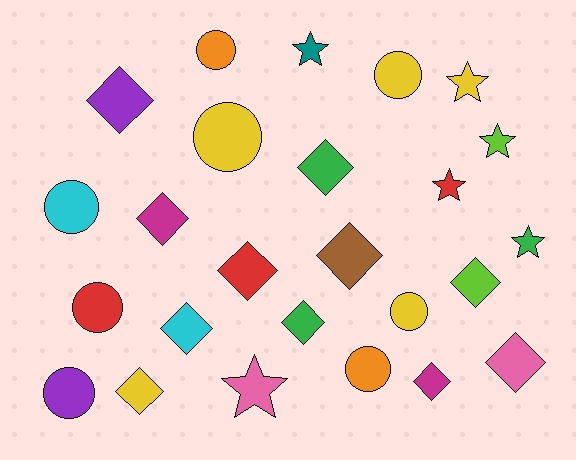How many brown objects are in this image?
There is 1 brown object.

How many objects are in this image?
There are 25 objects.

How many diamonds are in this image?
There are 11 diamonds.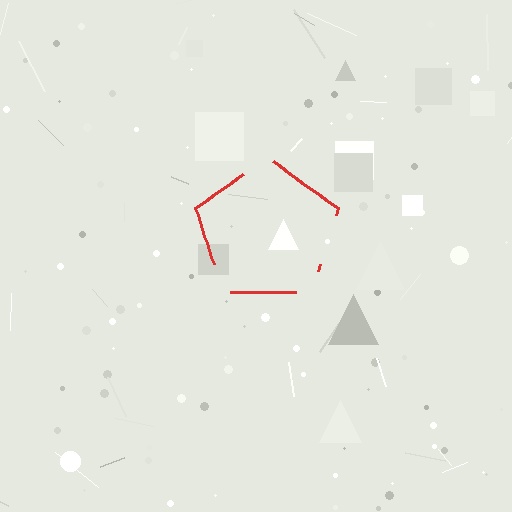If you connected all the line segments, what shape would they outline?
They would outline a pentagon.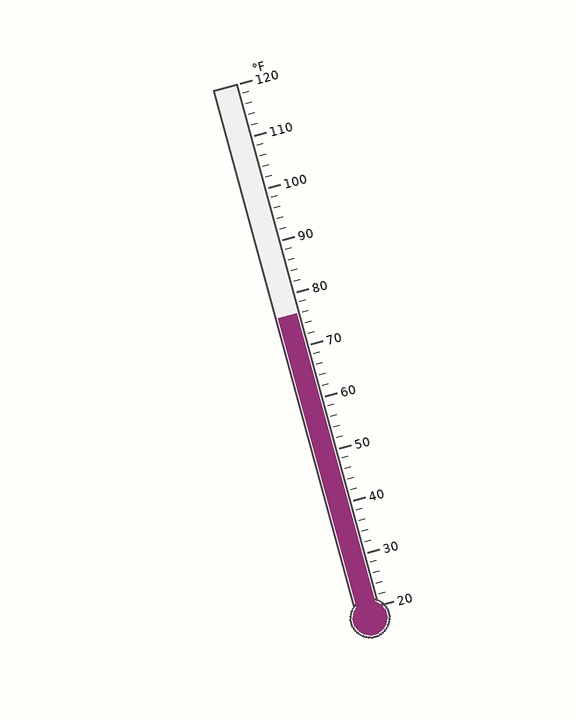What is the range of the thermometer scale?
The thermometer scale ranges from 20°F to 120°F.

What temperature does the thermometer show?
The thermometer shows approximately 76°F.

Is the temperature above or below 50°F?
The temperature is above 50°F.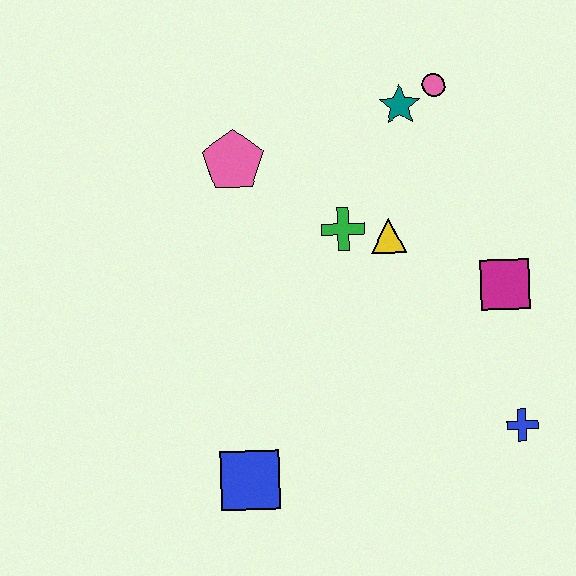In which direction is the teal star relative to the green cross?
The teal star is above the green cross.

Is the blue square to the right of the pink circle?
No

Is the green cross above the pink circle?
No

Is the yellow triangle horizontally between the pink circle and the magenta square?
No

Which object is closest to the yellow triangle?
The green cross is closest to the yellow triangle.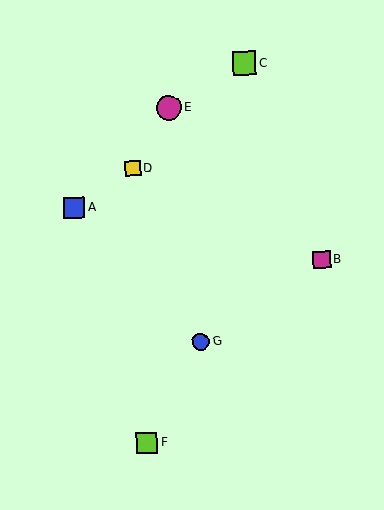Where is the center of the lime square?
The center of the lime square is at (147, 443).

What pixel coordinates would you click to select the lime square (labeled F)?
Click at (147, 443) to select the lime square F.